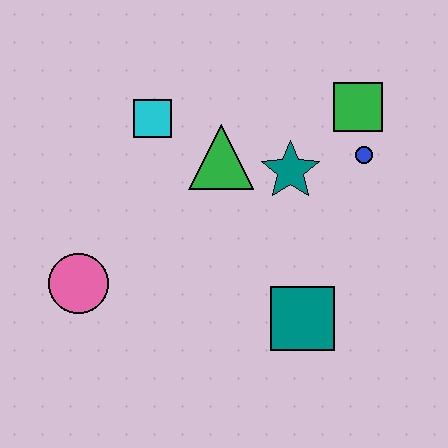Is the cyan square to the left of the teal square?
Yes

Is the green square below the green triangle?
No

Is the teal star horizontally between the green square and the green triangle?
Yes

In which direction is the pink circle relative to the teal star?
The pink circle is to the left of the teal star.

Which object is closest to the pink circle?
The cyan square is closest to the pink circle.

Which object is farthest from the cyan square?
The teal square is farthest from the cyan square.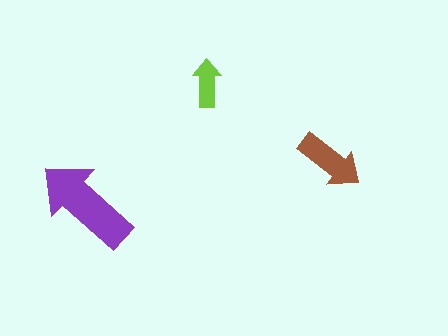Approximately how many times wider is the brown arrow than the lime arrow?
About 1.5 times wider.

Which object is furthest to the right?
The brown arrow is rightmost.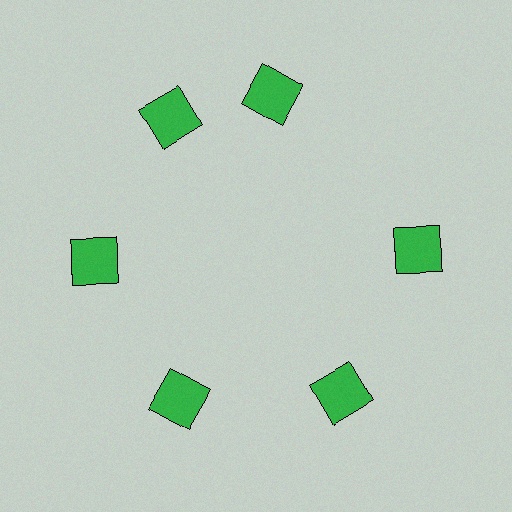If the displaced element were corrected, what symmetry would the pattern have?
It would have 6-fold rotational symmetry — the pattern would map onto itself every 60 degrees.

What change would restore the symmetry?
The symmetry would be restored by rotating it back into even spacing with its neighbors so that all 6 squares sit at equal angles and equal distance from the center.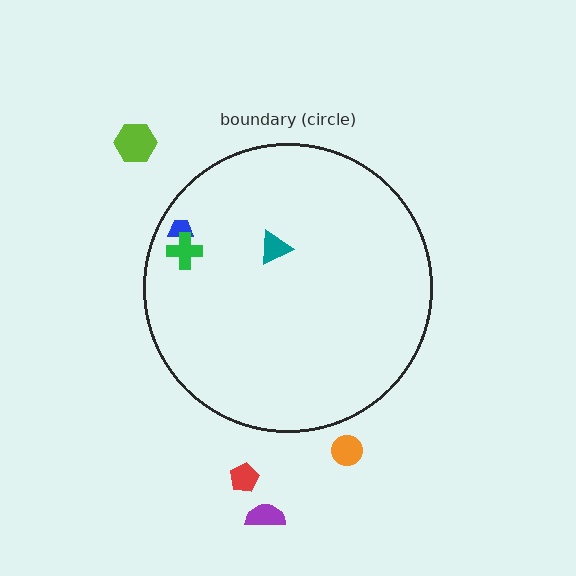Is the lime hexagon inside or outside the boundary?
Outside.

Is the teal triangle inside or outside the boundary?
Inside.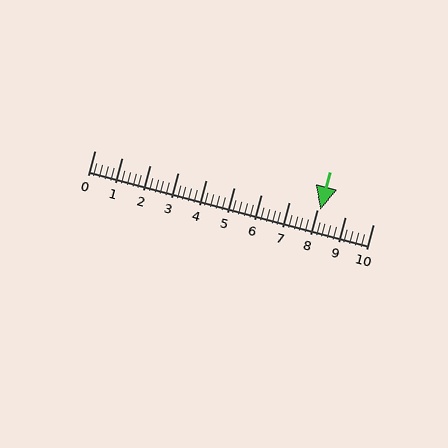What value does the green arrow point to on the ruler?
The green arrow points to approximately 8.1.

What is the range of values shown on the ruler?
The ruler shows values from 0 to 10.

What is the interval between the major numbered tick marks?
The major tick marks are spaced 1 units apart.